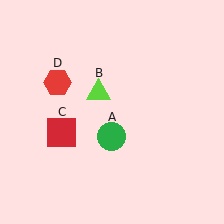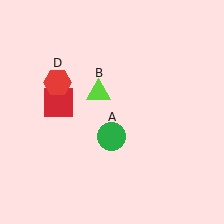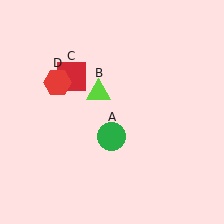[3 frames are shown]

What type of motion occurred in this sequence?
The red square (object C) rotated clockwise around the center of the scene.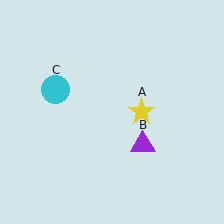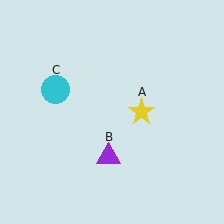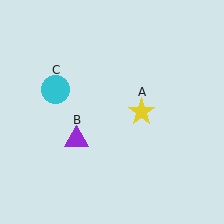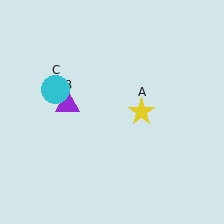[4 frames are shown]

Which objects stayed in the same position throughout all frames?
Yellow star (object A) and cyan circle (object C) remained stationary.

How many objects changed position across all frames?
1 object changed position: purple triangle (object B).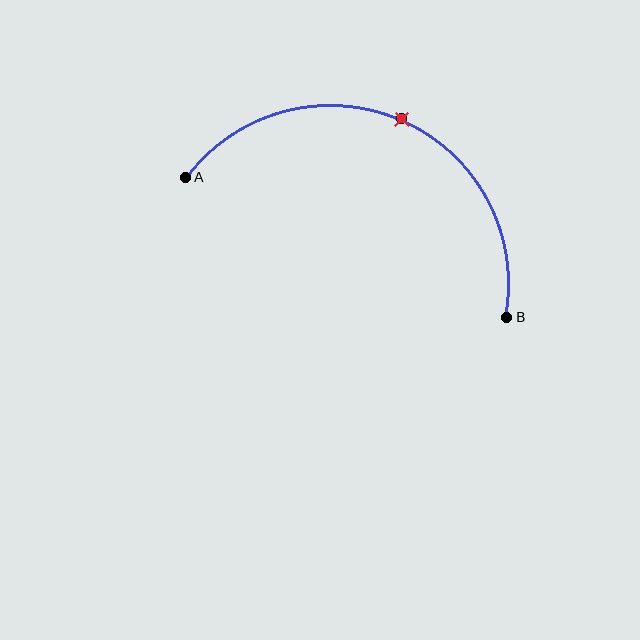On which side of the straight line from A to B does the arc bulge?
The arc bulges above the straight line connecting A and B.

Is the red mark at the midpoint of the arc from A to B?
Yes. The red mark lies on the arc at equal arc-length from both A and B — it is the arc midpoint.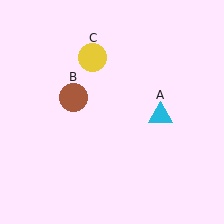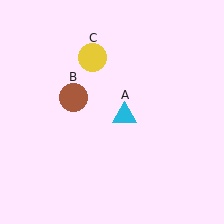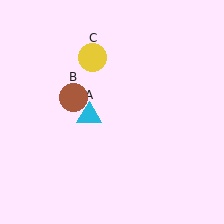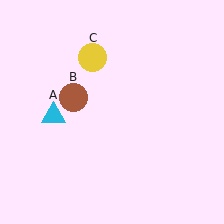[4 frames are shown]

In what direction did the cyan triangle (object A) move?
The cyan triangle (object A) moved left.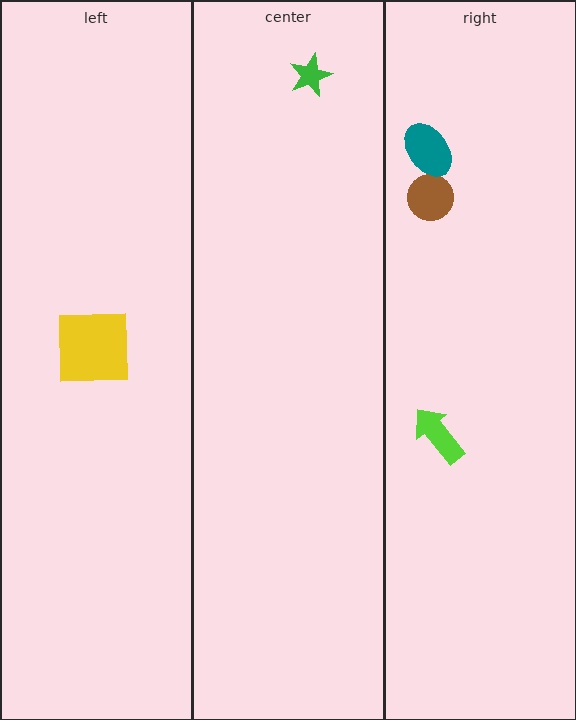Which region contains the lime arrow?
The right region.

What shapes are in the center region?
The green star.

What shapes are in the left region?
The yellow square.